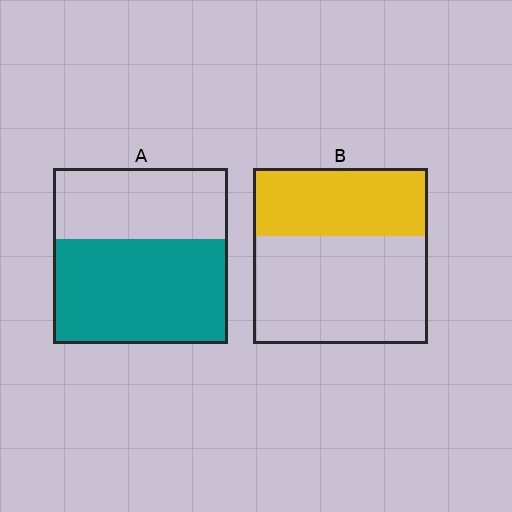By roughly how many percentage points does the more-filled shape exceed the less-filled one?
By roughly 20 percentage points (A over B).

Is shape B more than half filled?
No.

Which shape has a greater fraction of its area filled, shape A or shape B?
Shape A.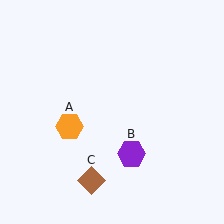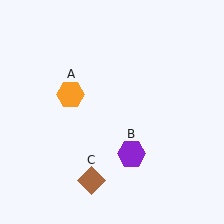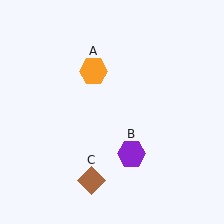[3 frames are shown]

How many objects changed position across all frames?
1 object changed position: orange hexagon (object A).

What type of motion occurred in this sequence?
The orange hexagon (object A) rotated clockwise around the center of the scene.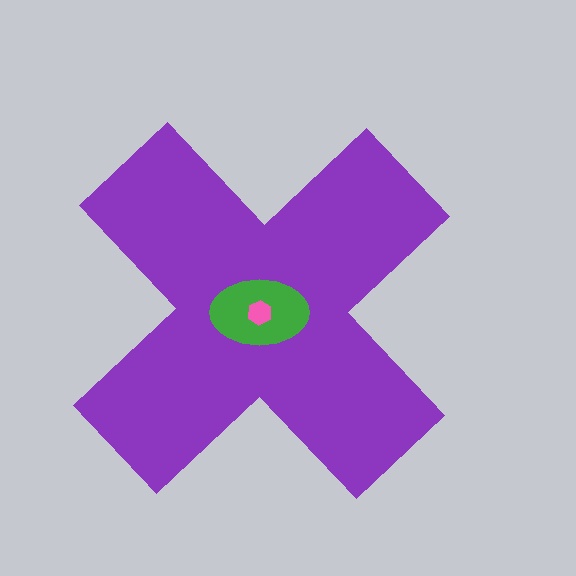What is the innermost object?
The pink hexagon.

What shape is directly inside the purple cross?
The green ellipse.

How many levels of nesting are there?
3.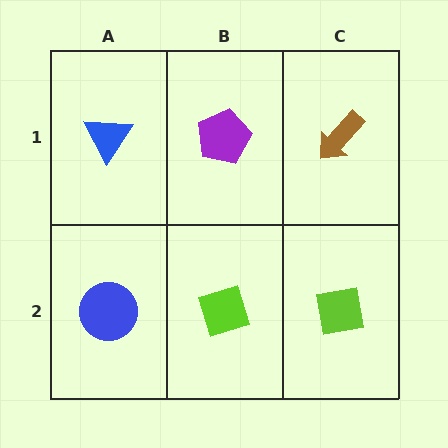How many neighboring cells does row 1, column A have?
2.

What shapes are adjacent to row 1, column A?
A blue circle (row 2, column A), a purple pentagon (row 1, column B).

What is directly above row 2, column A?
A blue triangle.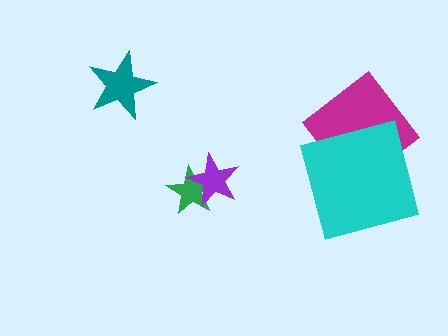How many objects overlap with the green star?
1 object overlaps with the green star.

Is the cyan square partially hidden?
No, no other shape covers it.